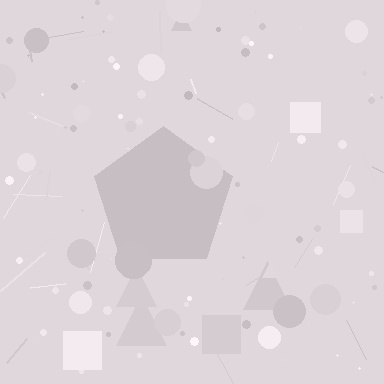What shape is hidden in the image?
A pentagon is hidden in the image.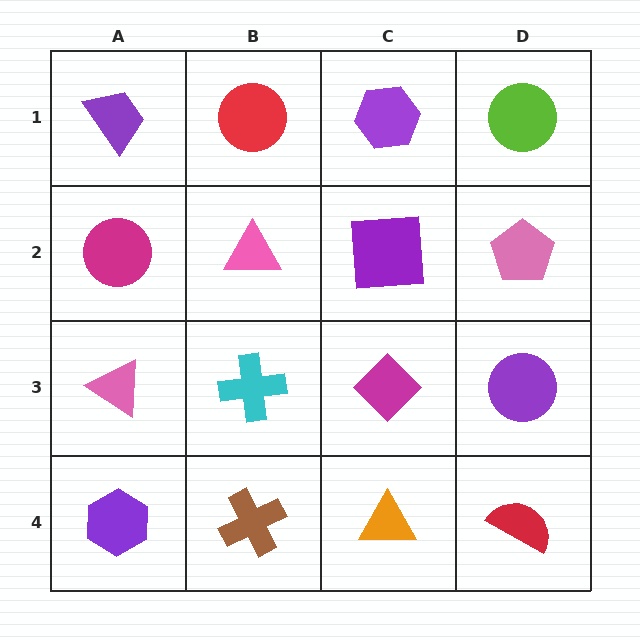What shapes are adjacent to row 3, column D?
A pink pentagon (row 2, column D), a red semicircle (row 4, column D), a magenta diamond (row 3, column C).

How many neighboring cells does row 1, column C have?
3.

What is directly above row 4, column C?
A magenta diamond.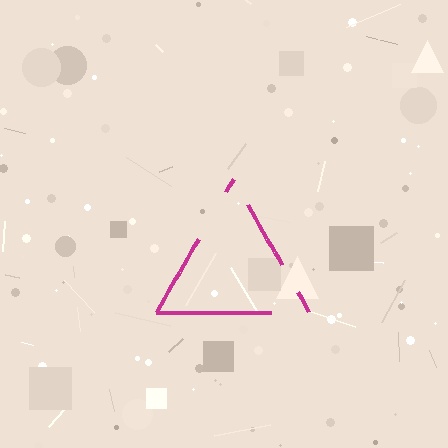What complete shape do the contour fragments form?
The contour fragments form a triangle.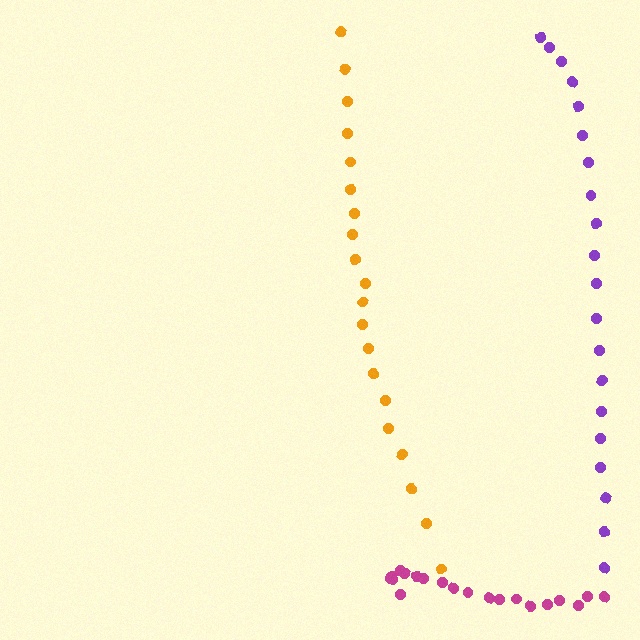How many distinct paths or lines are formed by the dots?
There are 3 distinct paths.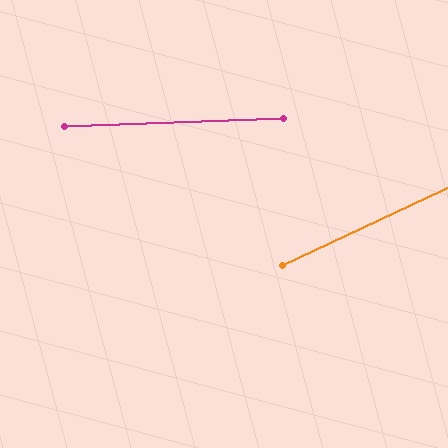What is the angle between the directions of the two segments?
Approximately 23 degrees.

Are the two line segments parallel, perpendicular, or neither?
Neither parallel nor perpendicular — they differ by about 23°.